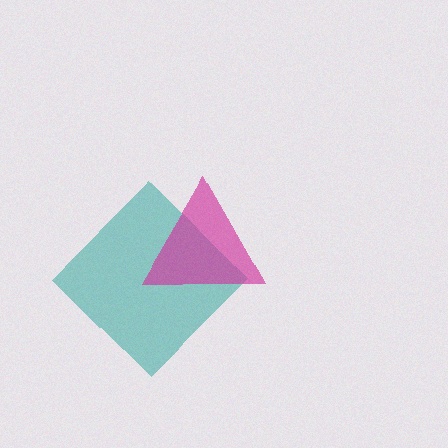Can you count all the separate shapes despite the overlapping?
Yes, there are 2 separate shapes.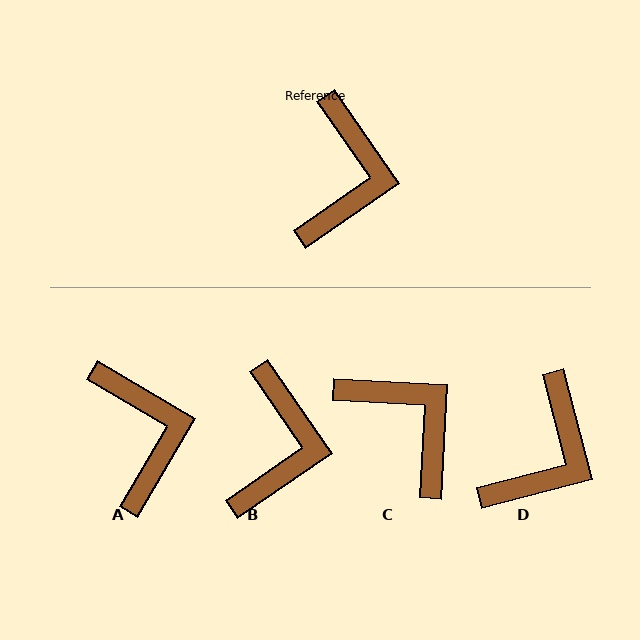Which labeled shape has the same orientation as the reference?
B.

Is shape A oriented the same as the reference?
No, it is off by about 25 degrees.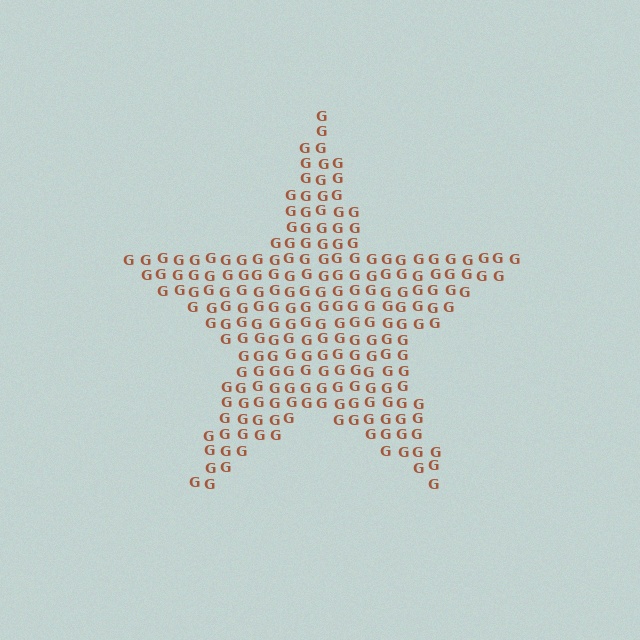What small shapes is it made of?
It is made of small letter G's.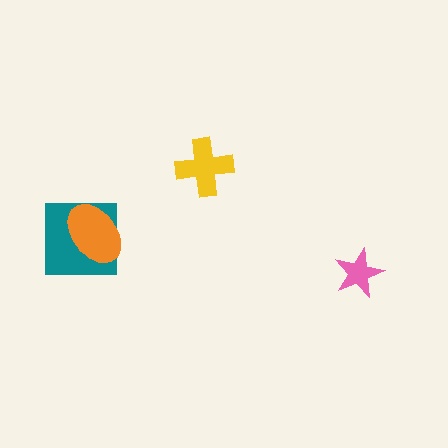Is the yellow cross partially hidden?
No, no other shape covers it.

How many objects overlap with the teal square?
1 object overlaps with the teal square.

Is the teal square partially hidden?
Yes, it is partially covered by another shape.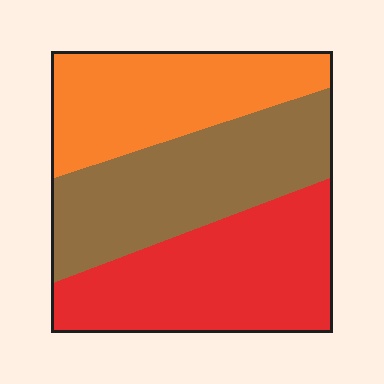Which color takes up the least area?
Orange, at roughly 30%.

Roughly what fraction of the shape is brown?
Brown takes up between a third and a half of the shape.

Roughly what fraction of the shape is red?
Red takes up about three eighths (3/8) of the shape.